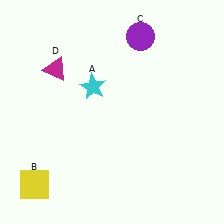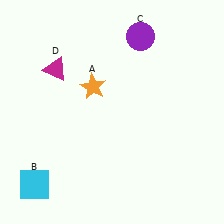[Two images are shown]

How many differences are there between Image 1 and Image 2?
There are 2 differences between the two images.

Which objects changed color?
A changed from cyan to orange. B changed from yellow to cyan.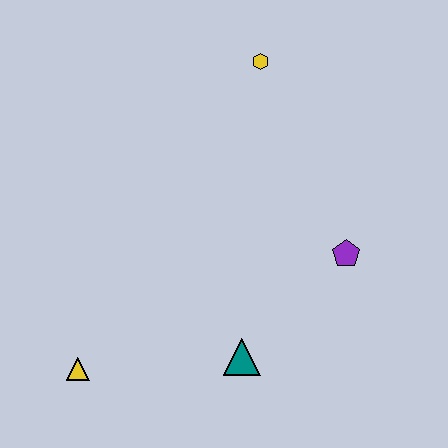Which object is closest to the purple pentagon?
The teal triangle is closest to the purple pentagon.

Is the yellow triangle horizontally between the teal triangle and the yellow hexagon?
No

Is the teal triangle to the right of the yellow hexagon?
No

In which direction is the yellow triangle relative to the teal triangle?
The yellow triangle is to the left of the teal triangle.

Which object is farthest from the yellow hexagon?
The yellow triangle is farthest from the yellow hexagon.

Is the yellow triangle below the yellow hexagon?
Yes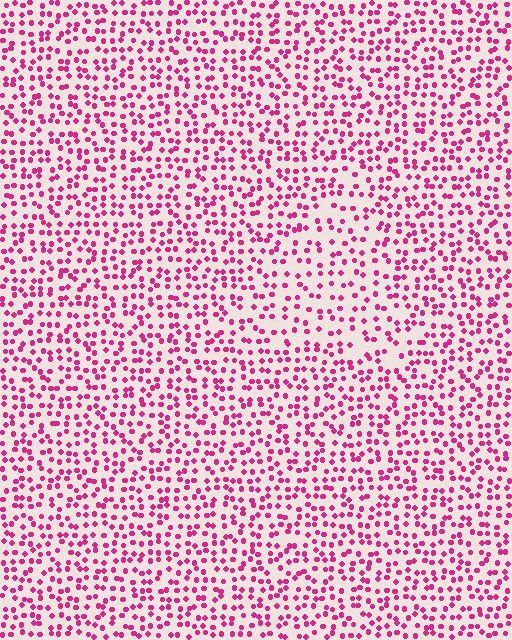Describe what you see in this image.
The image contains small magenta elements arranged at two different densities. A triangle-shaped region is visible where the elements are less densely packed than the surrounding area.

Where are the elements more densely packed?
The elements are more densely packed outside the triangle boundary.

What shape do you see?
I see a triangle.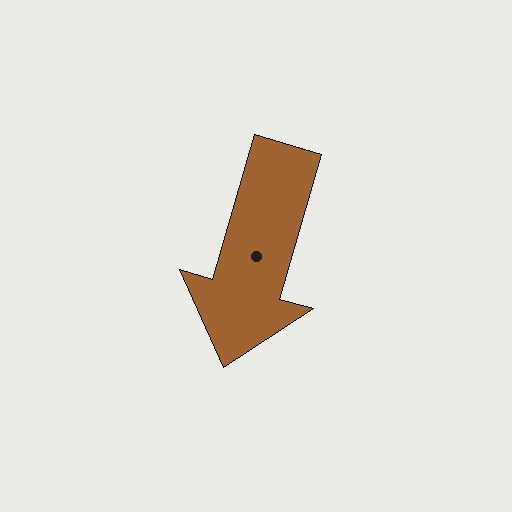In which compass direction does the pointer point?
South.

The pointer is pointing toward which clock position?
Roughly 7 o'clock.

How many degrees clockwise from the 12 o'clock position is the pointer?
Approximately 196 degrees.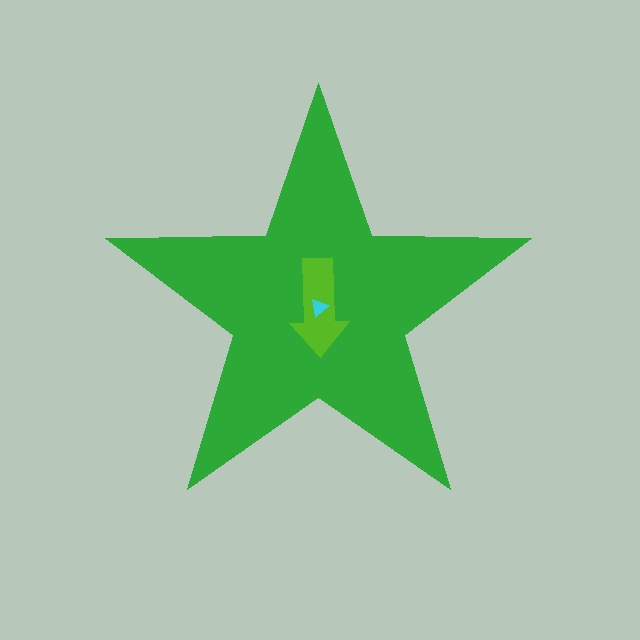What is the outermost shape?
The green star.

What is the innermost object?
The cyan triangle.